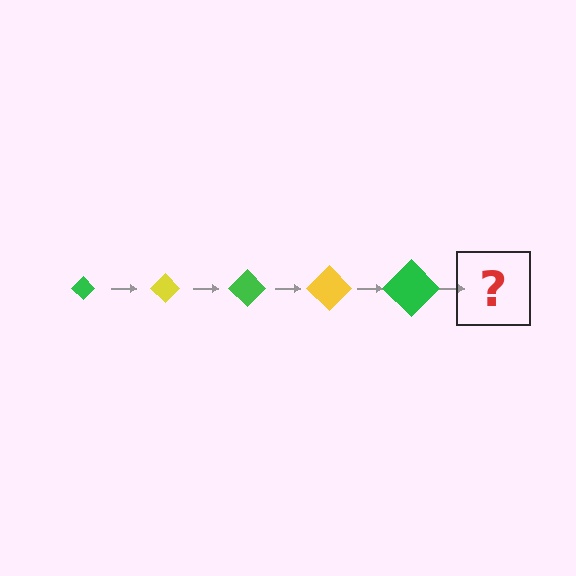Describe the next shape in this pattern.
It should be a yellow diamond, larger than the previous one.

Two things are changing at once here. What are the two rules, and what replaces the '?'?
The two rules are that the diamond grows larger each step and the color cycles through green and yellow. The '?' should be a yellow diamond, larger than the previous one.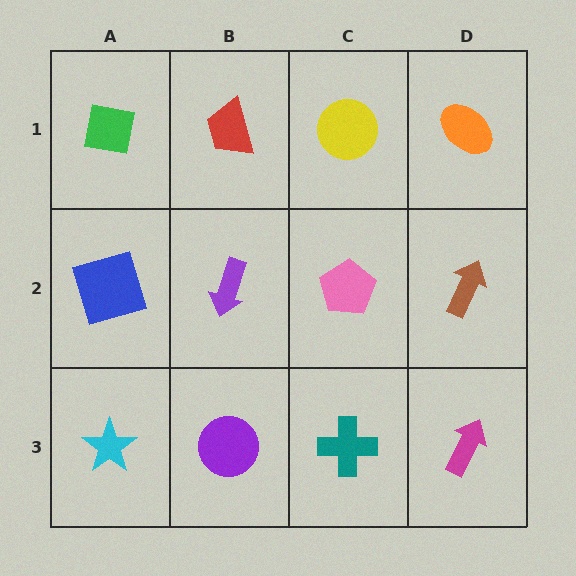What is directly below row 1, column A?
A blue square.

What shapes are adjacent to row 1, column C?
A pink pentagon (row 2, column C), a red trapezoid (row 1, column B), an orange ellipse (row 1, column D).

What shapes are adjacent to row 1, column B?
A purple arrow (row 2, column B), a green square (row 1, column A), a yellow circle (row 1, column C).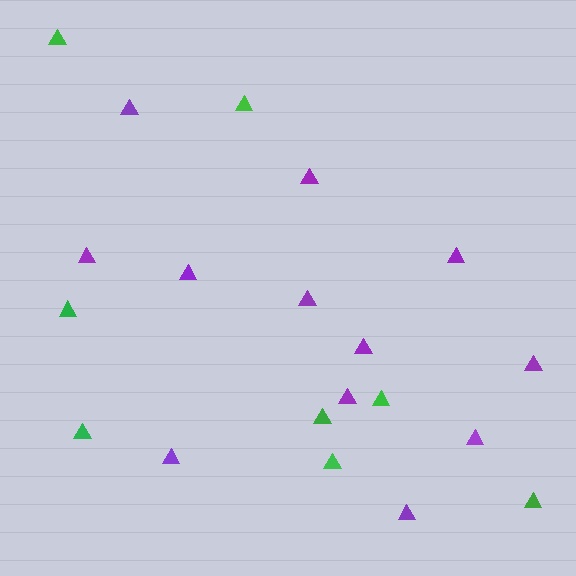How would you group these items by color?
There are 2 groups: one group of purple triangles (12) and one group of green triangles (8).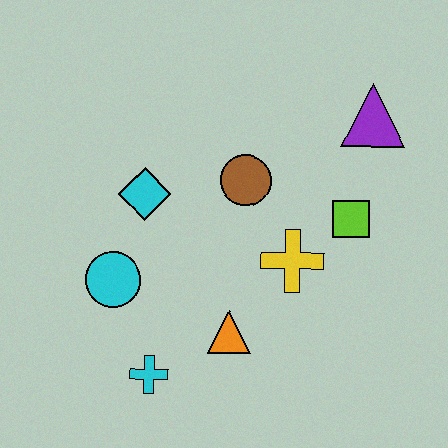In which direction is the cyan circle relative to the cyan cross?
The cyan circle is above the cyan cross.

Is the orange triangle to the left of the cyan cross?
No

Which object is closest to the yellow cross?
The lime square is closest to the yellow cross.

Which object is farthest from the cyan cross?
The purple triangle is farthest from the cyan cross.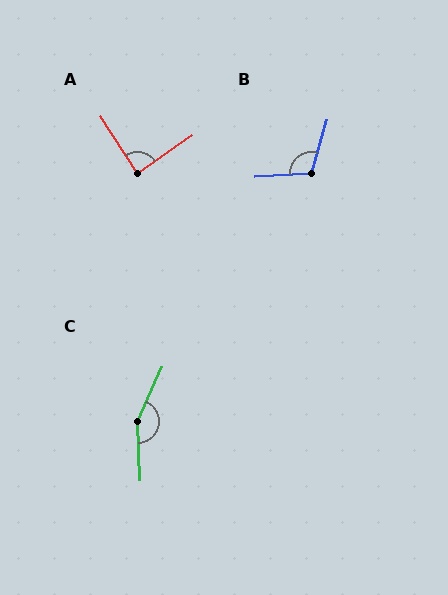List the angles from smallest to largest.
A (87°), B (109°), C (153°).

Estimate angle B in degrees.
Approximately 109 degrees.